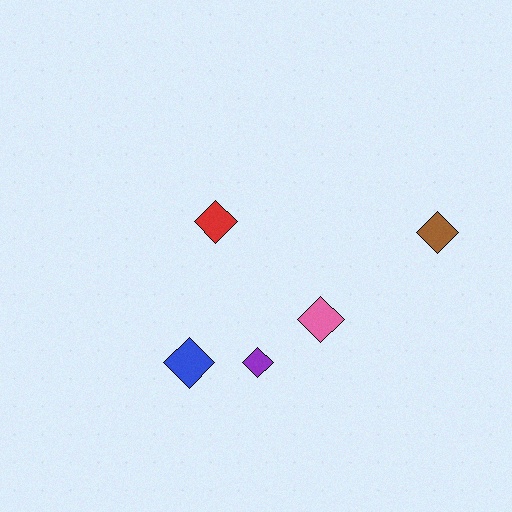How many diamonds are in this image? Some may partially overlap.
There are 5 diamonds.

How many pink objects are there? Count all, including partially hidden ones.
There is 1 pink object.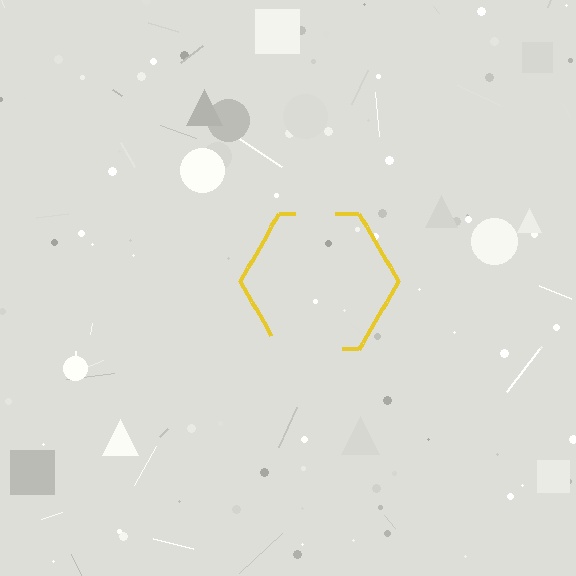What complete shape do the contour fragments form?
The contour fragments form a hexagon.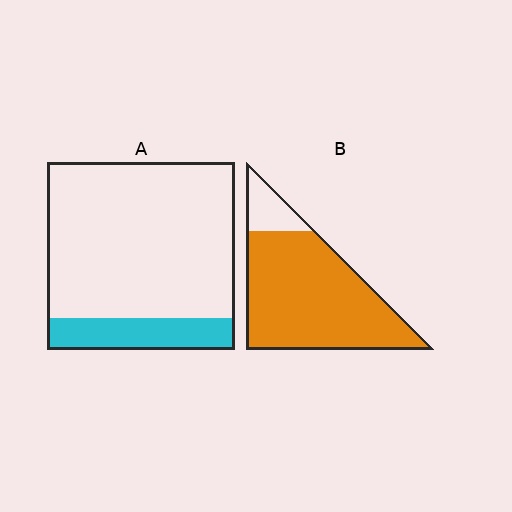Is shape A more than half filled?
No.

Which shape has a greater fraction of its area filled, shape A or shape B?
Shape B.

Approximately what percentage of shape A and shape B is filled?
A is approximately 15% and B is approximately 85%.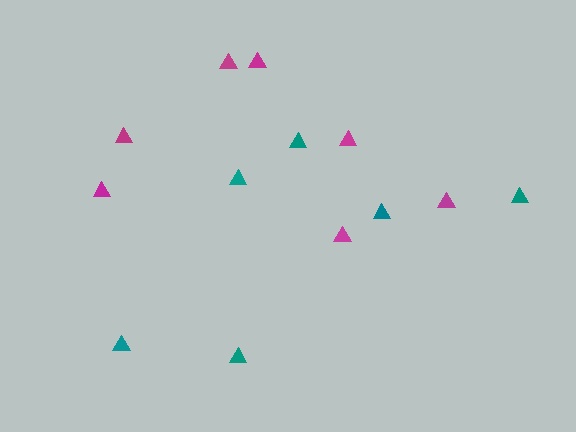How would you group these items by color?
There are 2 groups: one group of magenta triangles (7) and one group of teal triangles (6).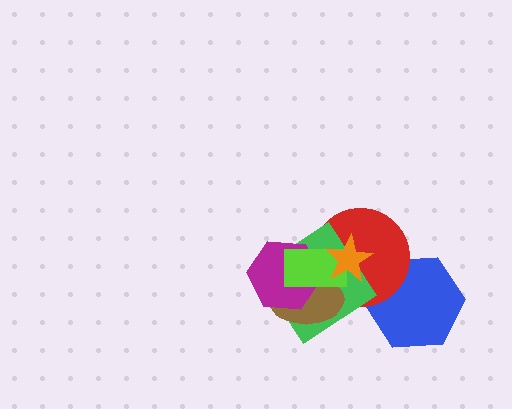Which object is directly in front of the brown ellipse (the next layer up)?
The magenta hexagon is directly in front of the brown ellipse.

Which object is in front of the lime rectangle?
The orange star is in front of the lime rectangle.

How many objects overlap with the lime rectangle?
5 objects overlap with the lime rectangle.